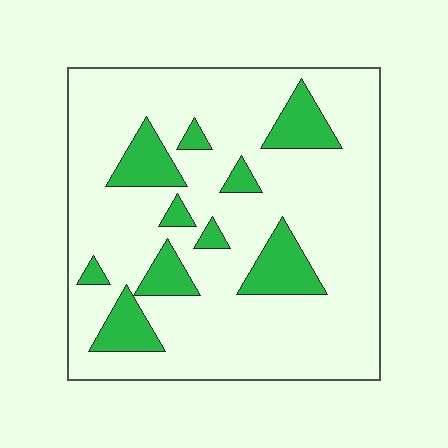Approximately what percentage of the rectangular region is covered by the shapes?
Approximately 20%.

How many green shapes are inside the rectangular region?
10.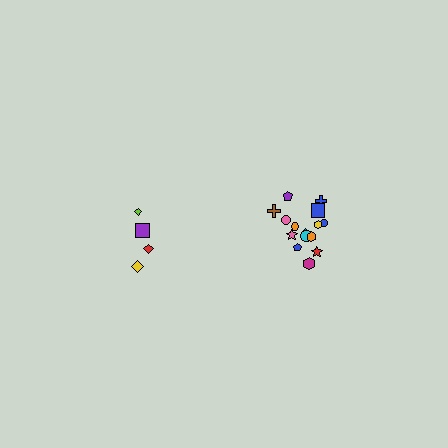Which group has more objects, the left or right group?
The right group.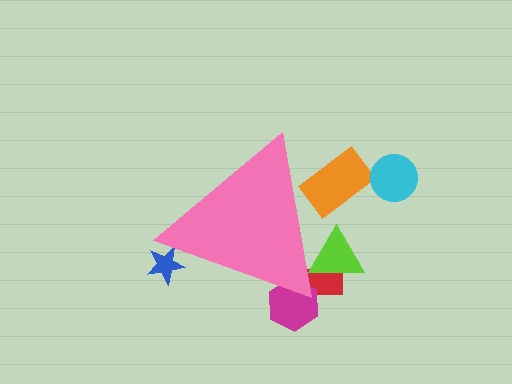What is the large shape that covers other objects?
A pink triangle.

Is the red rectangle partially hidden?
Yes, the red rectangle is partially hidden behind the pink triangle.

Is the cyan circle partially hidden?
No, the cyan circle is fully visible.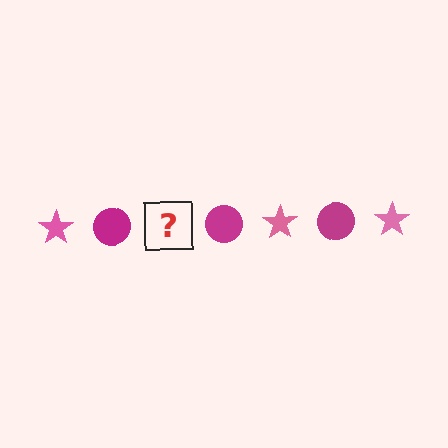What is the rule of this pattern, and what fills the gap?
The rule is that the pattern alternates between pink star and magenta circle. The gap should be filled with a pink star.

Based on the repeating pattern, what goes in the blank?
The blank should be a pink star.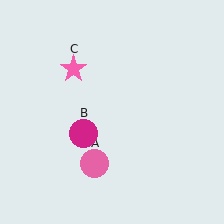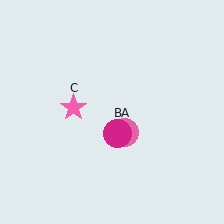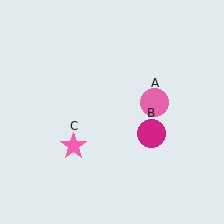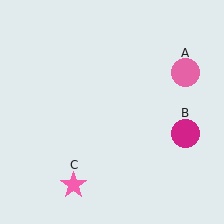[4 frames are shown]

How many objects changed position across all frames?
3 objects changed position: pink circle (object A), magenta circle (object B), pink star (object C).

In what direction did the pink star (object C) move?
The pink star (object C) moved down.